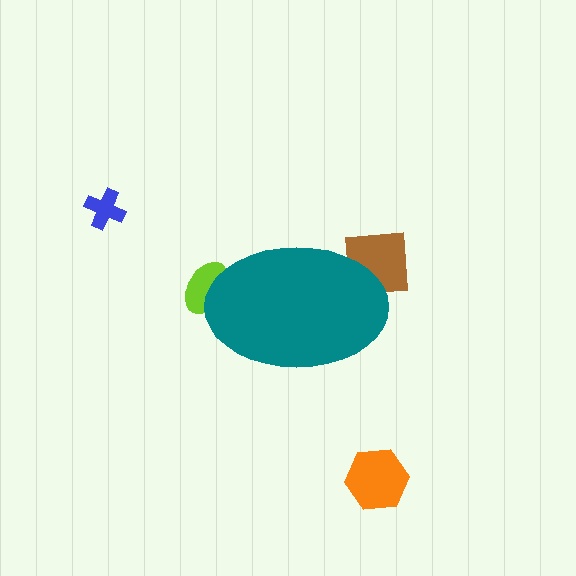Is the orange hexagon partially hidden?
No, the orange hexagon is fully visible.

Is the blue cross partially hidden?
No, the blue cross is fully visible.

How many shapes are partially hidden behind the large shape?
2 shapes are partially hidden.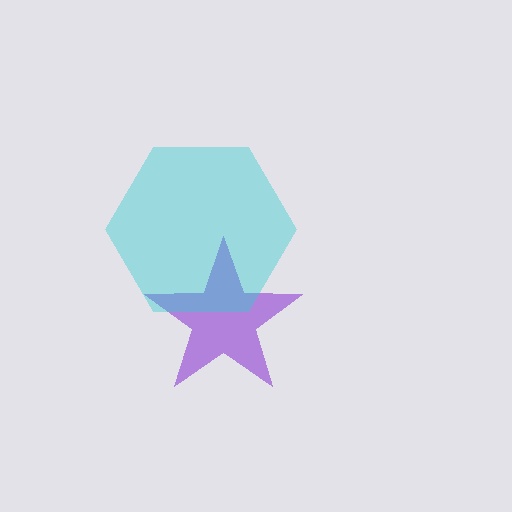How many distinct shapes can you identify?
There are 2 distinct shapes: a purple star, a cyan hexagon.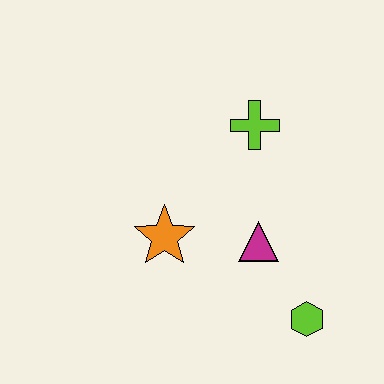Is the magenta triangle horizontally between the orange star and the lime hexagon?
Yes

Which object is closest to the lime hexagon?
The magenta triangle is closest to the lime hexagon.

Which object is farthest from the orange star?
The lime hexagon is farthest from the orange star.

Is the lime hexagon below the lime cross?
Yes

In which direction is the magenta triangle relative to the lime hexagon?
The magenta triangle is above the lime hexagon.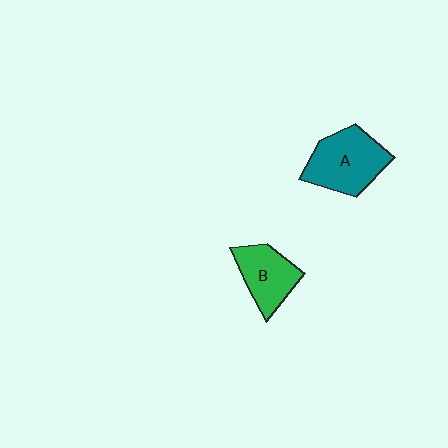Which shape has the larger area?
Shape A (teal).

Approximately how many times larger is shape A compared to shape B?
Approximately 1.3 times.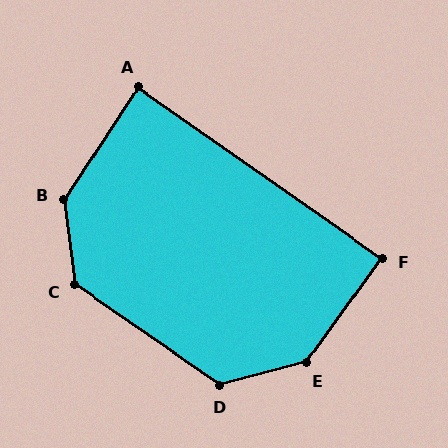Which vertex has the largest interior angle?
E, at approximately 140 degrees.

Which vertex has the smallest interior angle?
A, at approximately 88 degrees.